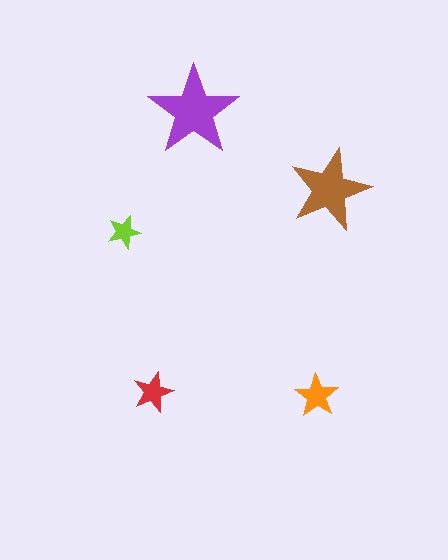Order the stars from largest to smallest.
the purple one, the brown one, the orange one, the red one, the lime one.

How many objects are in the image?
There are 5 objects in the image.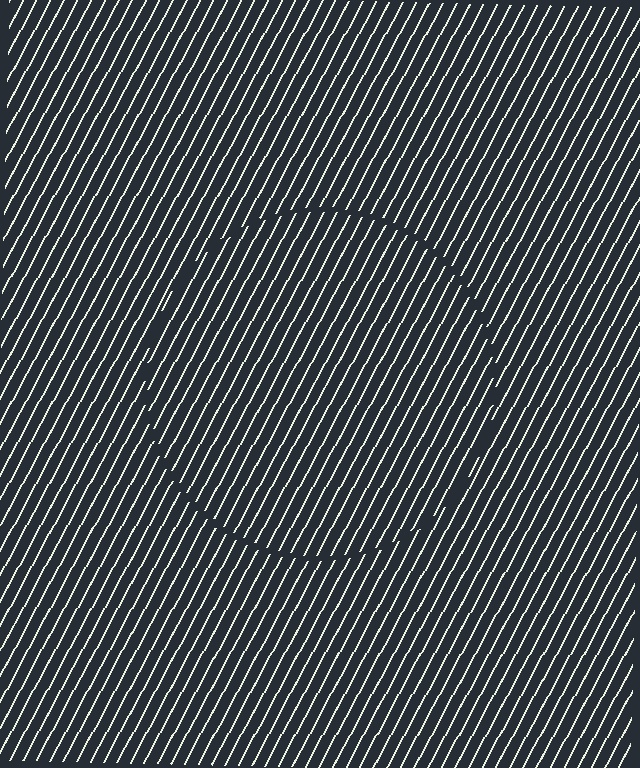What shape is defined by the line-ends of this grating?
An illusory circle. The interior of the shape contains the same grating, shifted by half a period — the contour is defined by the phase discontinuity where line-ends from the inner and outer gratings abut.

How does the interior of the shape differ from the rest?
The interior of the shape contains the same grating, shifted by half a period — the contour is defined by the phase discontinuity where line-ends from the inner and outer gratings abut.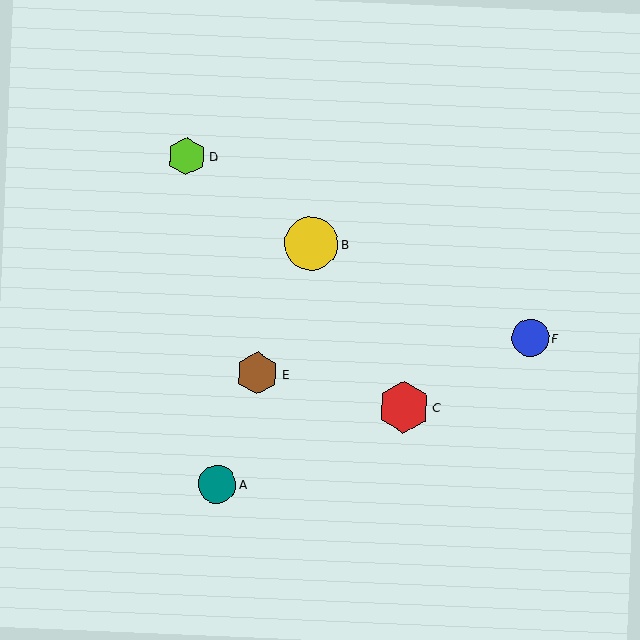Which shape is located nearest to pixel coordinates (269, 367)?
The brown hexagon (labeled E) at (257, 373) is nearest to that location.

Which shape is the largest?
The yellow circle (labeled B) is the largest.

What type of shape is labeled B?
Shape B is a yellow circle.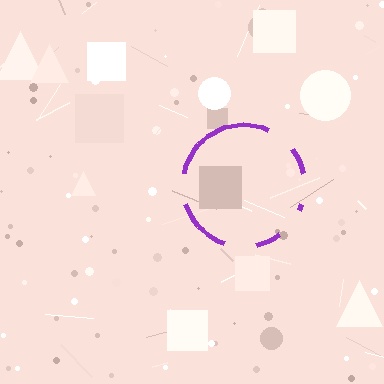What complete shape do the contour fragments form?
The contour fragments form a circle.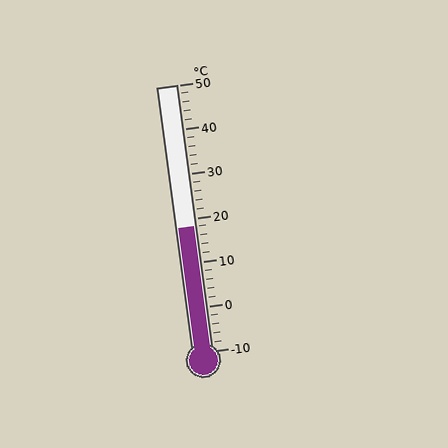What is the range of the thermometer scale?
The thermometer scale ranges from -10°C to 50°C.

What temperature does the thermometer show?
The thermometer shows approximately 18°C.